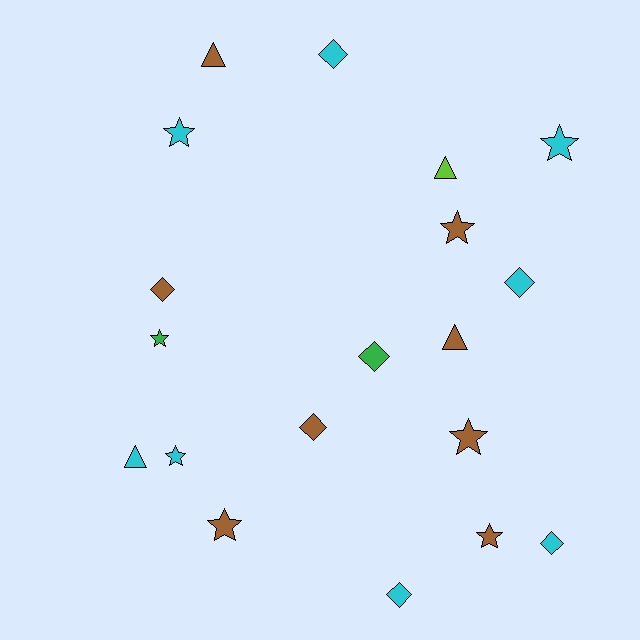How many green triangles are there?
There are no green triangles.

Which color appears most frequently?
Cyan, with 8 objects.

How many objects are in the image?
There are 19 objects.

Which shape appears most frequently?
Star, with 8 objects.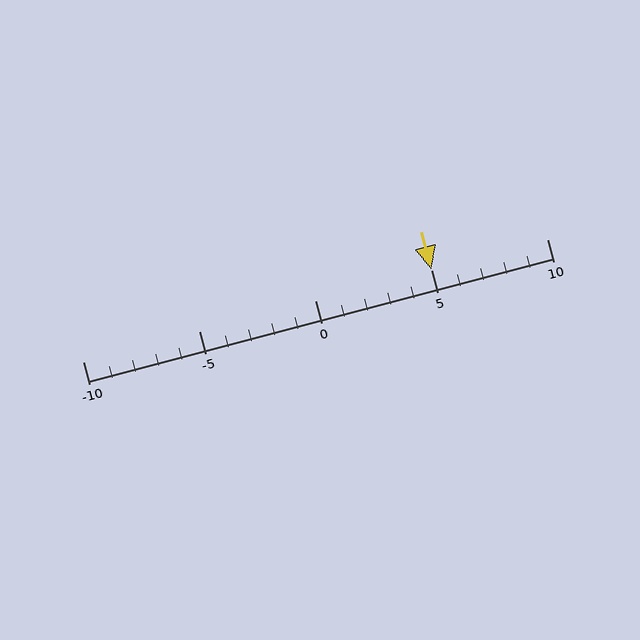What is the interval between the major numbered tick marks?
The major tick marks are spaced 5 units apart.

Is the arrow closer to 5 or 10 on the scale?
The arrow is closer to 5.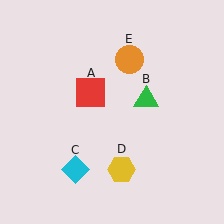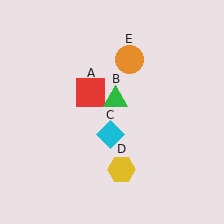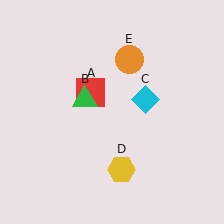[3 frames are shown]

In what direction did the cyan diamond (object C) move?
The cyan diamond (object C) moved up and to the right.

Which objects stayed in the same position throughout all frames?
Red square (object A) and yellow hexagon (object D) and orange circle (object E) remained stationary.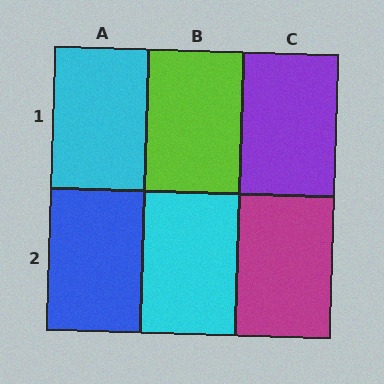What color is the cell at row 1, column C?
Purple.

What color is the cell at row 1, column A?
Cyan.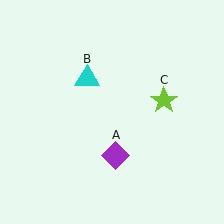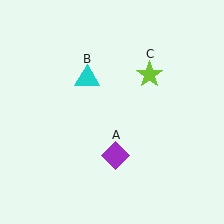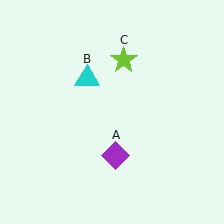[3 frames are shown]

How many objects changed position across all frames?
1 object changed position: lime star (object C).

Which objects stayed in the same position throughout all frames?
Purple diamond (object A) and cyan triangle (object B) remained stationary.